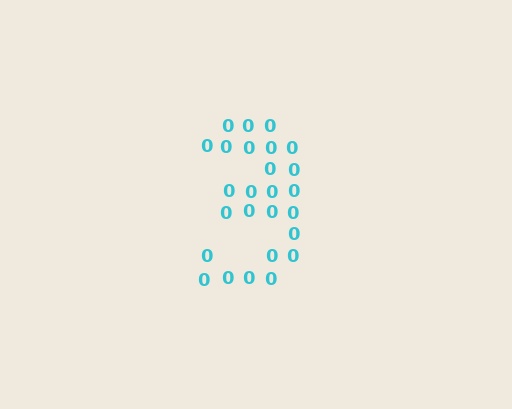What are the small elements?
The small elements are digit 0's.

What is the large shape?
The large shape is the digit 3.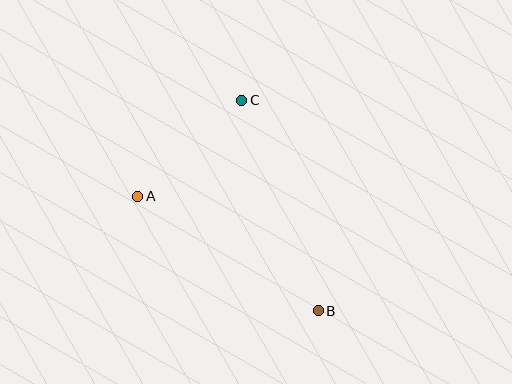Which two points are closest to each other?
Points A and C are closest to each other.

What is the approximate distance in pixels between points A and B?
The distance between A and B is approximately 214 pixels.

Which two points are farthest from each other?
Points B and C are farthest from each other.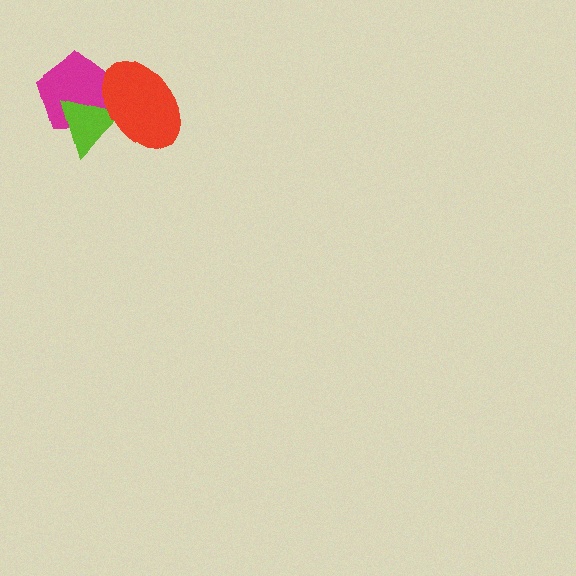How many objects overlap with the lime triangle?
2 objects overlap with the lime triangle.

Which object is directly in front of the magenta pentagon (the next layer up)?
The lime triangle is directly in front of the magenta pentagon.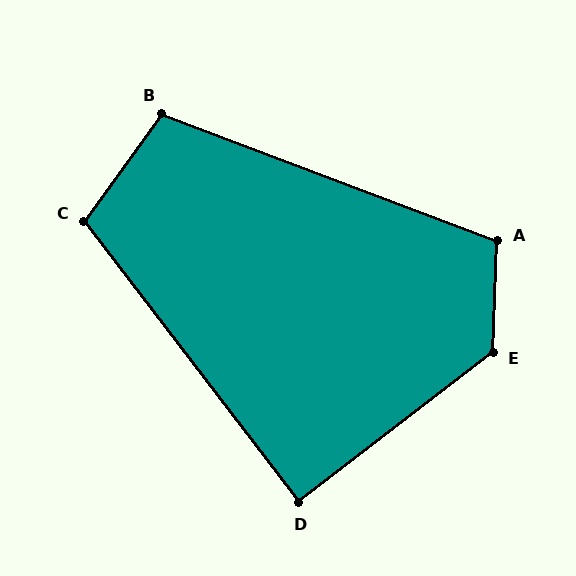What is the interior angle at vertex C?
Approximately 107 degrees (obtuse).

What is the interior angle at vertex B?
Approximately 105 degrees (obtuse).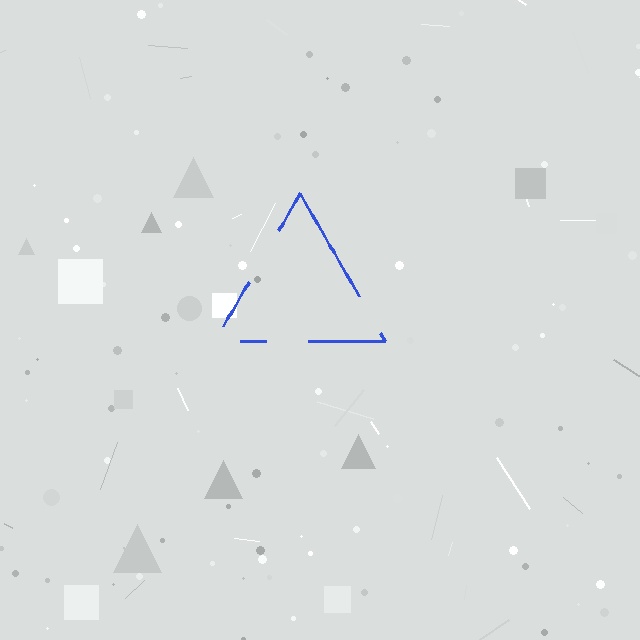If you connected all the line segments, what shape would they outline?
They would outline a triangle.